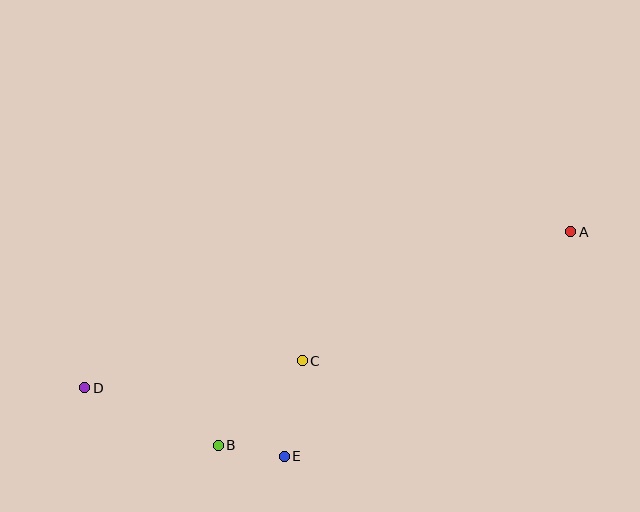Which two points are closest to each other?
Points B and E are closest to each other.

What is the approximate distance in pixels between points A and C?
The distance between A and C is approximately 298 pixels.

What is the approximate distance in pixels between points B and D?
The distance between B and D is approximately 145 pixels.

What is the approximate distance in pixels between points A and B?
The distance between A and B is approximately 412 pixels.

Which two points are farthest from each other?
Points A and D are farthest from each other.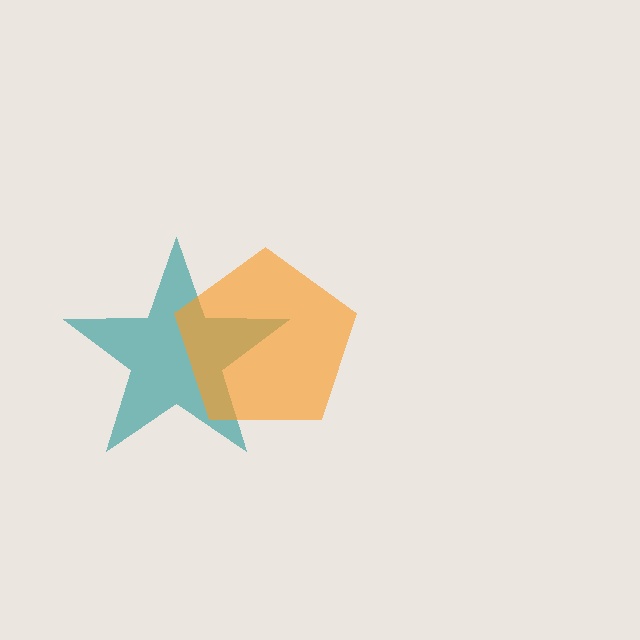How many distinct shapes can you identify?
There are 2 distinct shapes: a teal star, an orange pentagon.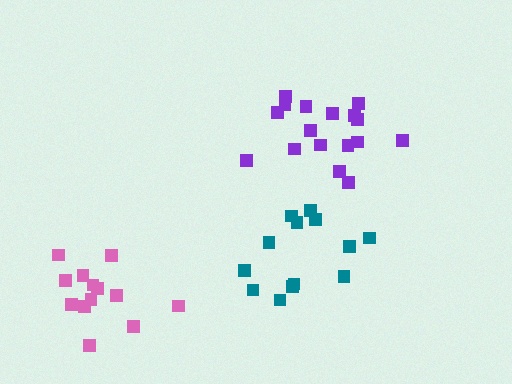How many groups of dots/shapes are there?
There are 3 groups.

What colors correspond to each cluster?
The clusters are colored: teal, purple, pink.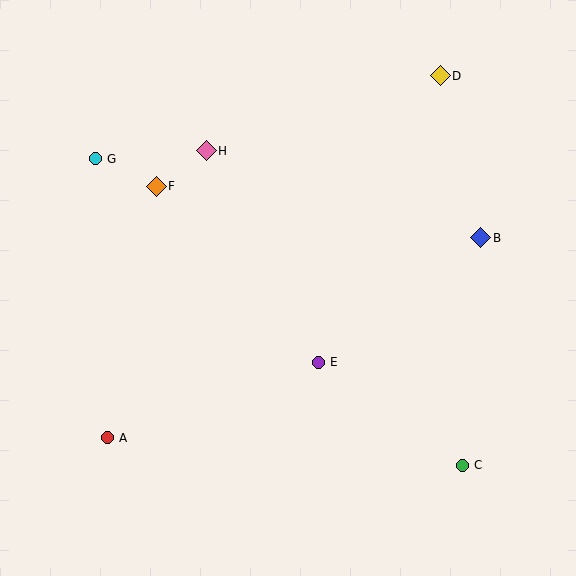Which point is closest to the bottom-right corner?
Point C is closest to the bottom-right corner.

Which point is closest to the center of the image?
Point E at (318, 362) is closest to the center.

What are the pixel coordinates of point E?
Point E is at (318, 362).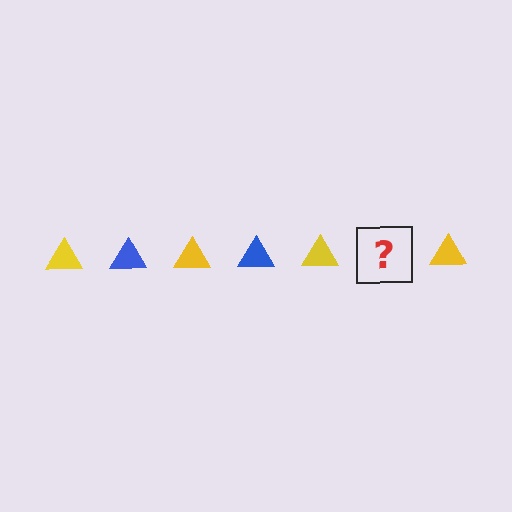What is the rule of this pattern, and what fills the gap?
The rule is that the pattern cycles through yellow, blue triangles. The gap should be filled with a blue triangle.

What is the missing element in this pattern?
The missing element is a blue triangle.